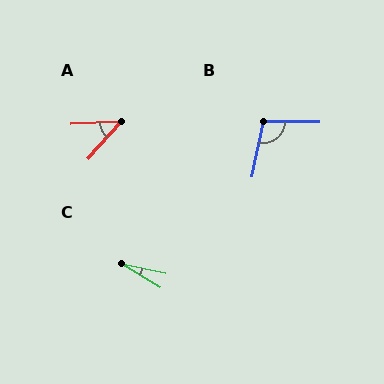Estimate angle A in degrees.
Approximately 46 degrees.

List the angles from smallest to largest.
C (20°), A (46°), B (101°).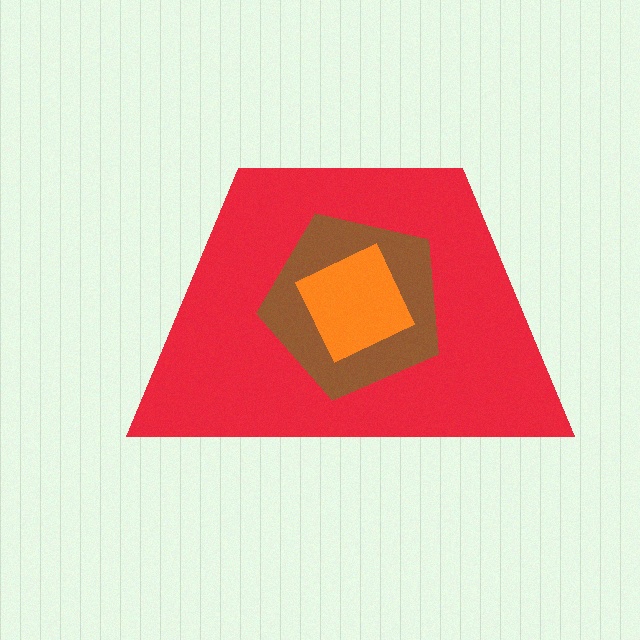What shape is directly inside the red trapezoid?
The brown pentagon.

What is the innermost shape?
The orange square.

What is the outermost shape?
The red trapezoid.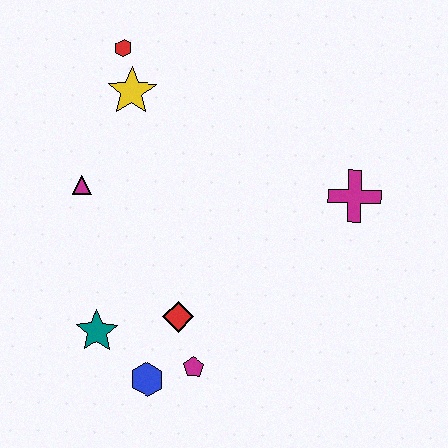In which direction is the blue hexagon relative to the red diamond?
The blue hexagon is below the red diamond.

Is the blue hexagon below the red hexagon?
Yes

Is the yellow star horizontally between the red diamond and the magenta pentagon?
No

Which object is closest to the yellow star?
The red hexagon is closest to the yellow star.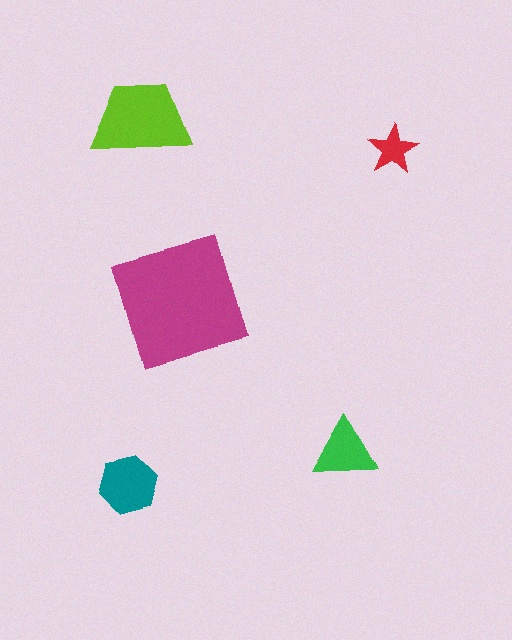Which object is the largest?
The magenta square.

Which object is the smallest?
The red star.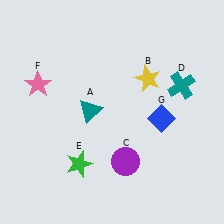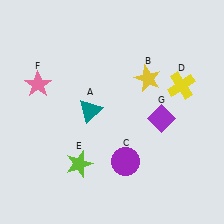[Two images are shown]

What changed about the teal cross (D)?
In Image 1, D is teal. In Image 2, it changed to yellow.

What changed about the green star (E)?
In Image 1, E is green. In Image 2, it changed to lime.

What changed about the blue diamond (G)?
In Image 1, G is blue. In Image 2, it changed to purple.